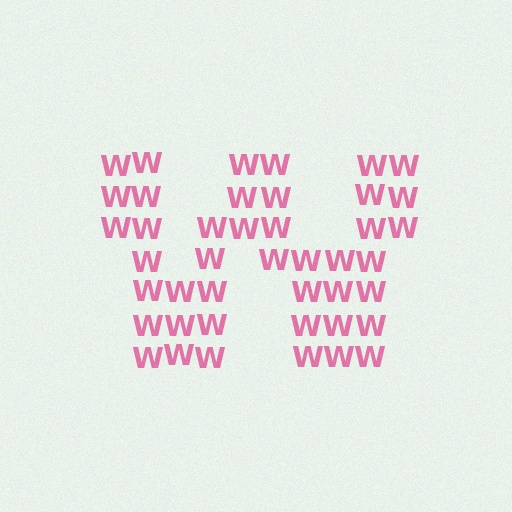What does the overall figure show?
The overall figure shows the letter W.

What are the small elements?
The small elements are letter W's.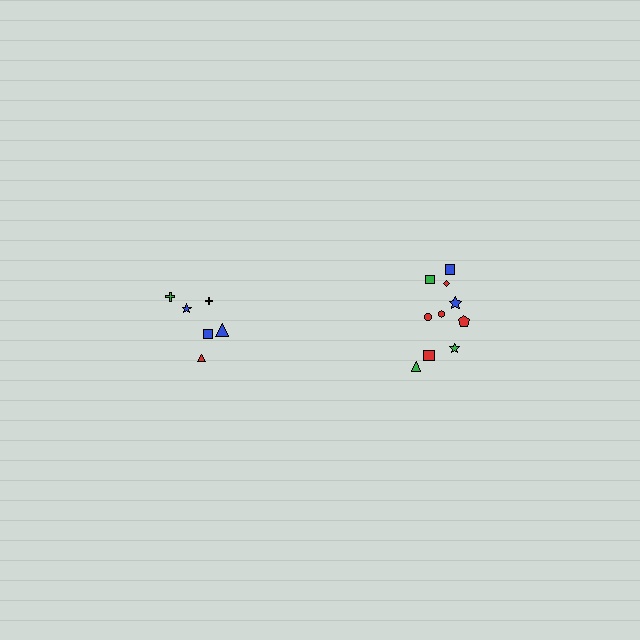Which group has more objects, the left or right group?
The right group.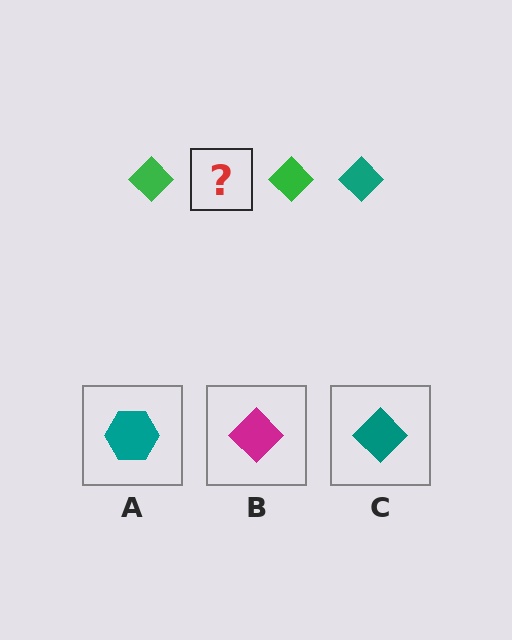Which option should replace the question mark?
Option C.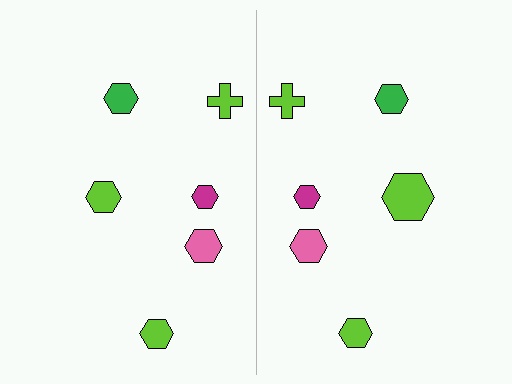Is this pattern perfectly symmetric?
No, the pattern is not perfectly symmetric. The lime hexagon on the right side has a different size than its mirror counterpart.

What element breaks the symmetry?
The lime hexagon on the right side has a different size than its mirror counterpart.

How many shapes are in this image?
There are 12 shapes in this image.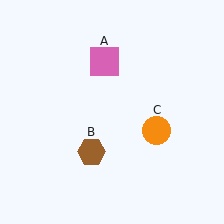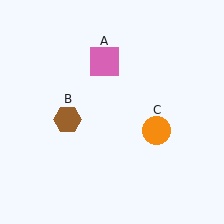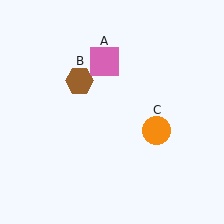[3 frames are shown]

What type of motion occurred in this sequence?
The brown hexagon (object B) rotated clockwise around the center of the scene.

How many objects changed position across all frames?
1 object changed position: brown hexagon (object B).